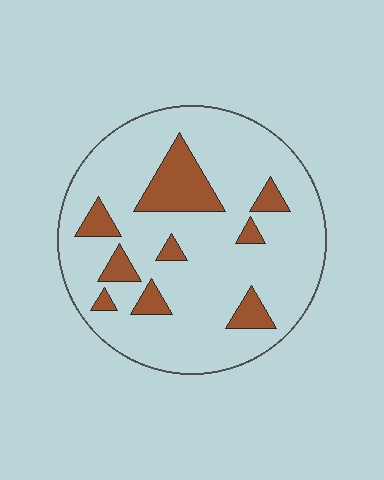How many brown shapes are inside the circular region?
9.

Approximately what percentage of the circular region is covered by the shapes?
Approximately 15%.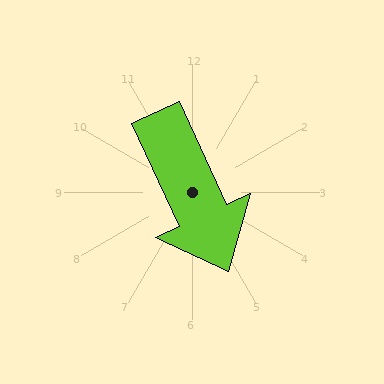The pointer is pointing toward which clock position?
Roughly 5 o'clock.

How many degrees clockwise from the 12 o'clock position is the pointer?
Approximately 155 degrees.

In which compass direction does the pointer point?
Southeast.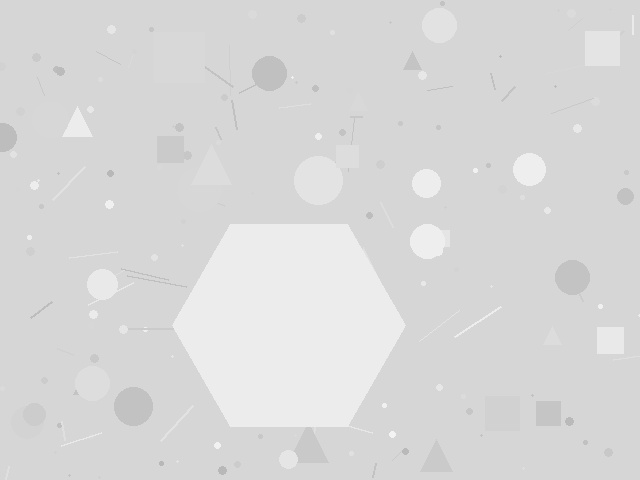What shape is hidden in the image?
A hexagon is hidden in the image.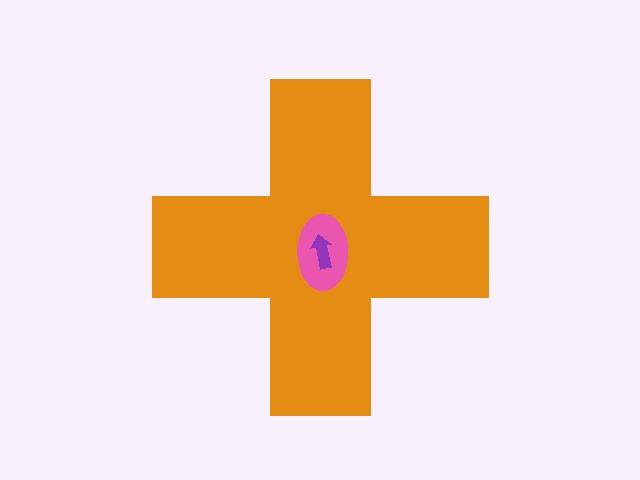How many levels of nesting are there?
3.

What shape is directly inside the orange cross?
The pink ellipse.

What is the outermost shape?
The orange cross.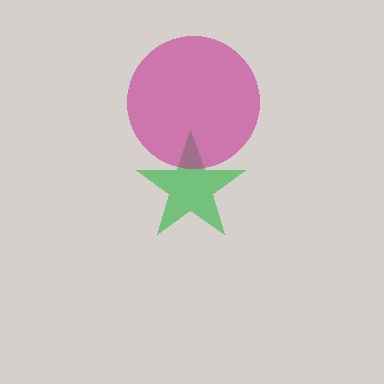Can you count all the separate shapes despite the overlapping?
Yes, there are 2 separate shapes.